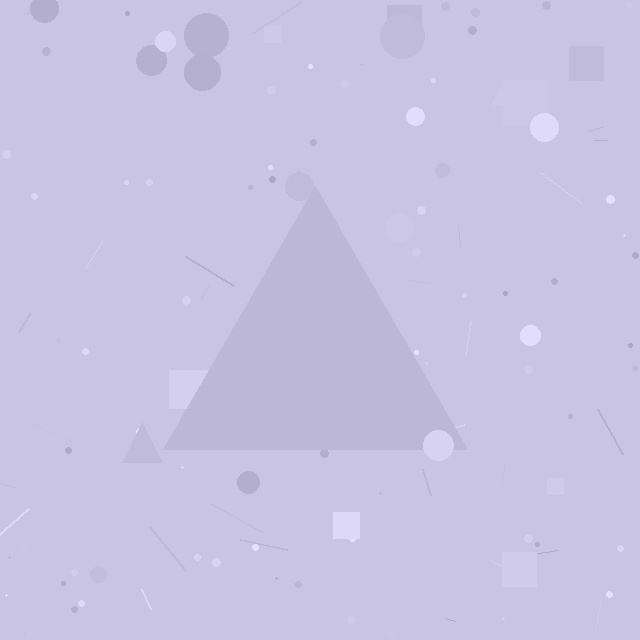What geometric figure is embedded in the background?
A triangle is embedded in the background.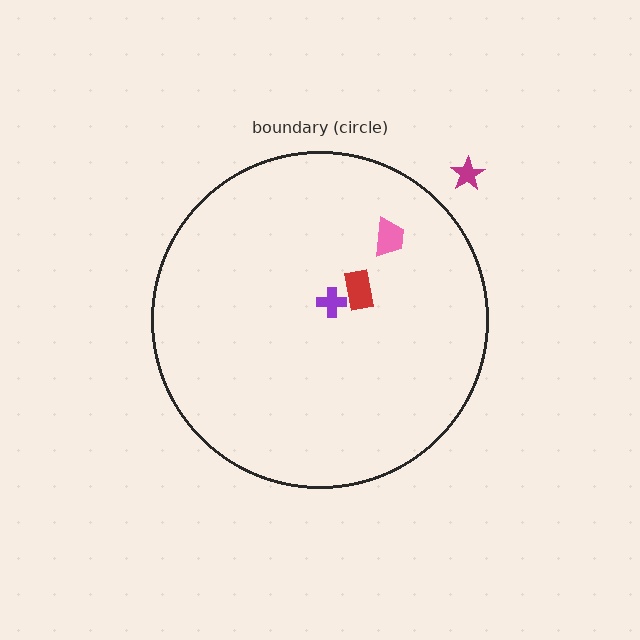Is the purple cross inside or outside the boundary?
Inside.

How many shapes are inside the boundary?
3 inside, 1 outside.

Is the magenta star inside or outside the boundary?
Outside.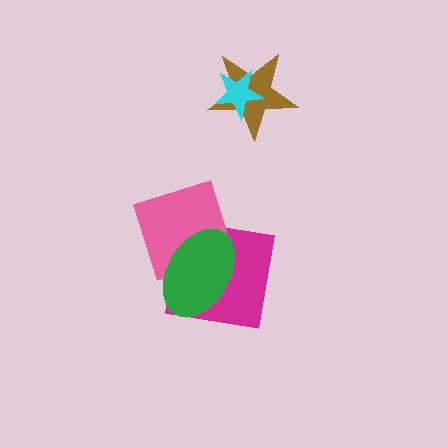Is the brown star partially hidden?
Yes, it is partially covered by another shape.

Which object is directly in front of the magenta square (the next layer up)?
The pink square is directly in front of the magenta square.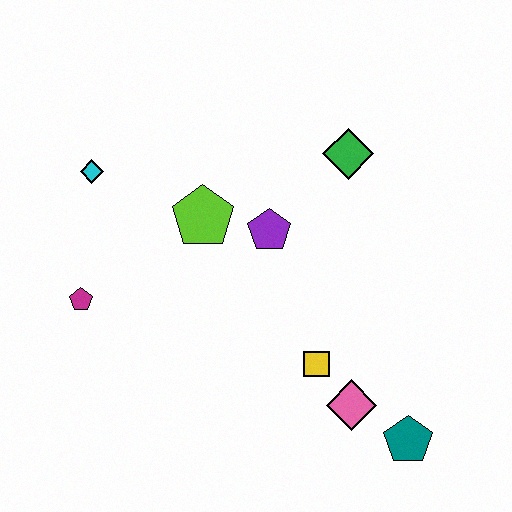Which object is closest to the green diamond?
The purple pentagon is closest to the green diamond.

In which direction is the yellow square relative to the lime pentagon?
The yellow square is below the lime pentagon.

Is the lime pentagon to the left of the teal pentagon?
Yes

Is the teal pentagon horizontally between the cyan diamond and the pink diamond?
No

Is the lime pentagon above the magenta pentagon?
Yes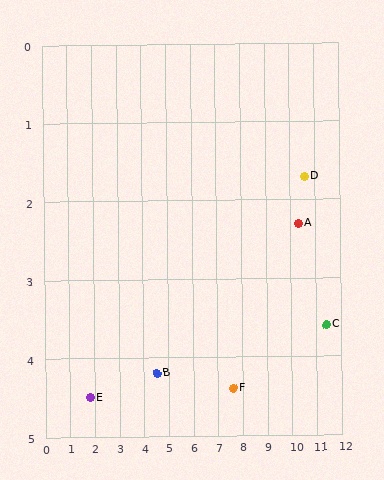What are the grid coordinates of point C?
Point C is at approximately (11.4, 3.6).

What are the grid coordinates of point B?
Point B is at approximately (4.5, 4.2).